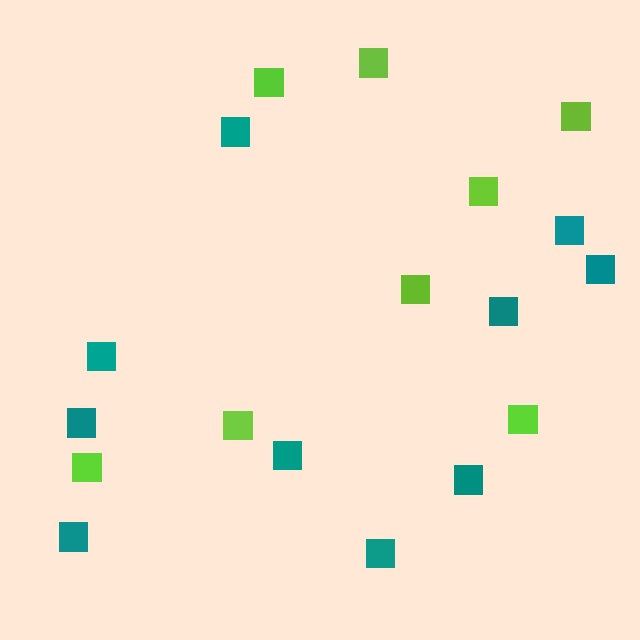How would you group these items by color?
There are 2 groups: one group of lime squares (8) and one group of teal squares (10).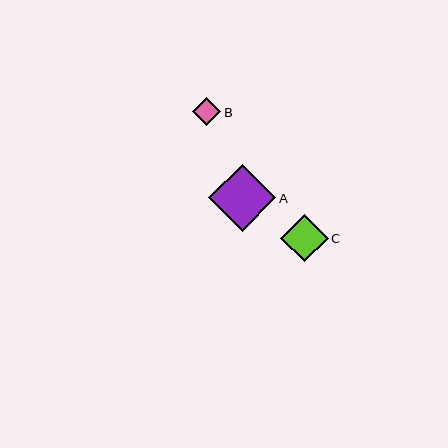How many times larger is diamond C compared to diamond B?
Diamond C is approximately 1.7 times the size of diamond B.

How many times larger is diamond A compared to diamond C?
Diamond A is approximately 1.4 times the size of diamond C.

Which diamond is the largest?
Diamond A is the largest with a size of approximately 68 pixels.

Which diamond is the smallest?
Diamond B is the smallest with a size of approximately 28 pixels.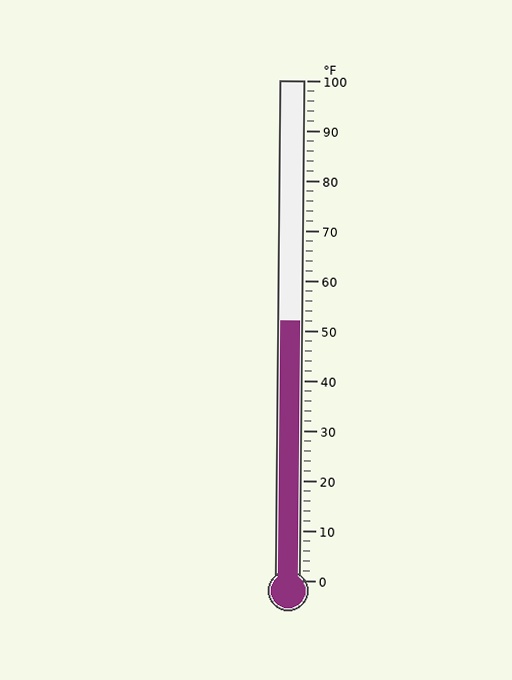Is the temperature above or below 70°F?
The temperature is below 70°F.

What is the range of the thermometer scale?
The thermometer scale ranges from 0°F to 100°F.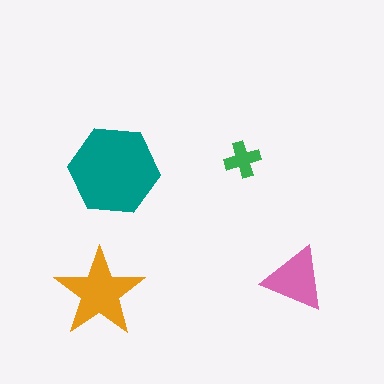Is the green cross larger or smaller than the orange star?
Smaller.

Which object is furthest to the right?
The pink triangle is rightmost.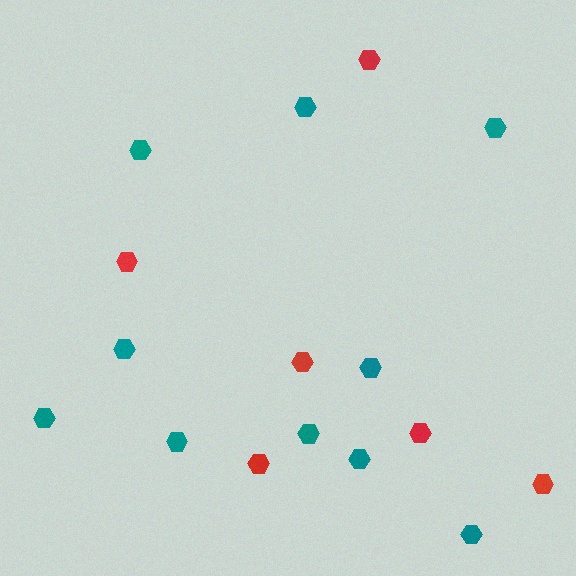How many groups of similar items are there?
There are 2 groups: one group of teal hexagons (10) and one group of red hexagons (6).